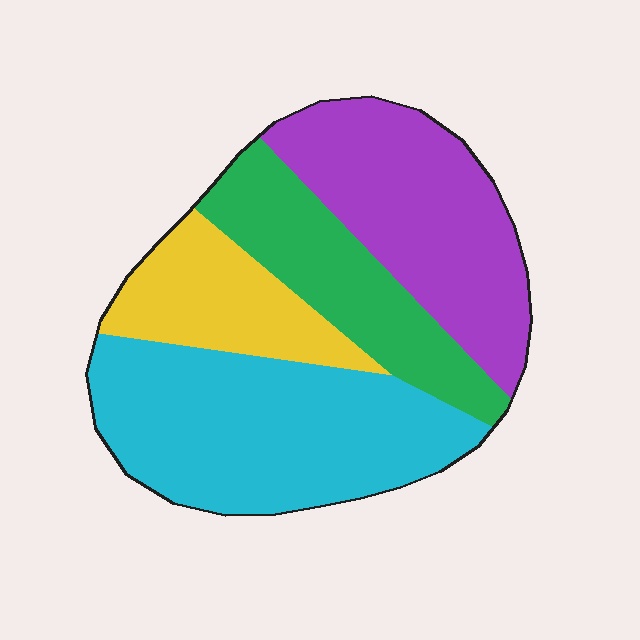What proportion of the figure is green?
Green covers about 20% of the figure.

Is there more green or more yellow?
Green.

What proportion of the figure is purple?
Purple covers about 30% of the figure.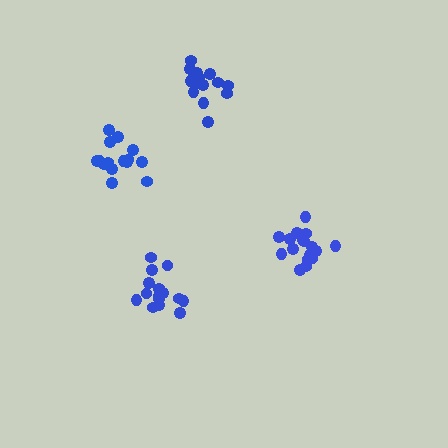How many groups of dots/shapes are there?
There are 4 groups.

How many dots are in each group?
Group 1: 14 dots, Group 2: 17 dots, Group 3: 15 dots, Group 4: 15 dots (61 total).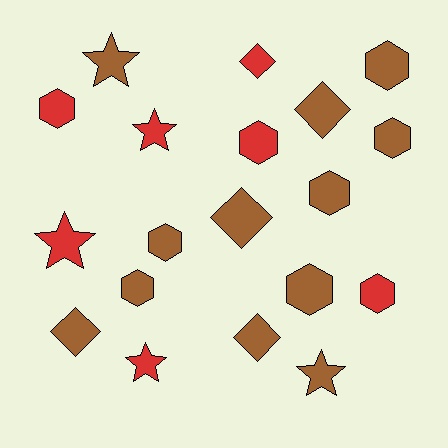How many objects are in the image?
There are 19 objects.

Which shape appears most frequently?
Hexagon, with 9 objects.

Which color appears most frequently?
Brown, with 12 objects.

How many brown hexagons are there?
There are 6 brown hexagons.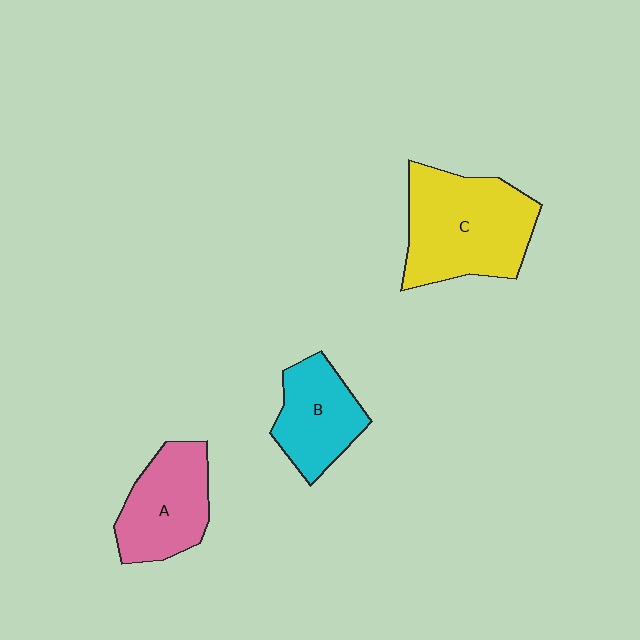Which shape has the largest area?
Shape C (yellow).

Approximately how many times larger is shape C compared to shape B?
Approximately 1.7 times.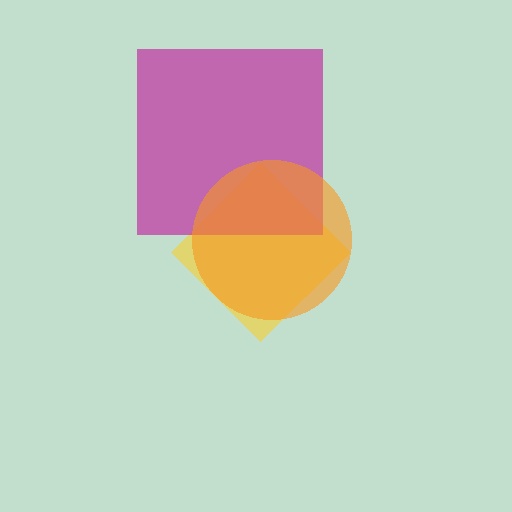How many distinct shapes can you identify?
There are 3 distinct shapes: a yellow diamond, a magenta square, an orange circle.